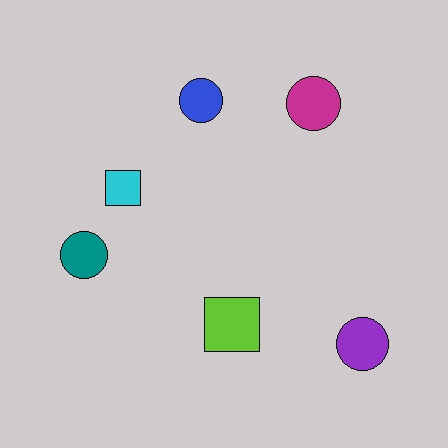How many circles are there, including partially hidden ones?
There are 4 circles.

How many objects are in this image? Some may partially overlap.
There are 6 objects.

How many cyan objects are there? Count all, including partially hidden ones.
There is 1 cyan object.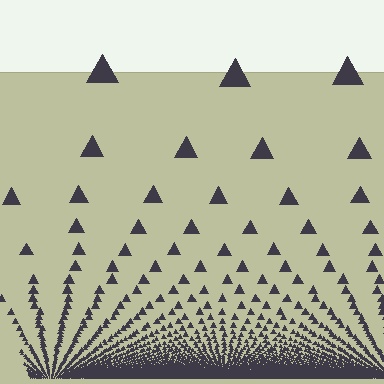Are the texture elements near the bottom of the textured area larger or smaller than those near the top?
Smaller. The gradient is inverted — elements near the bottom are smaller and denser.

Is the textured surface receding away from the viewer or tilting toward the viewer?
The surface appears to tilt toward the viewer. Texture elements get larger and sparser toward the top.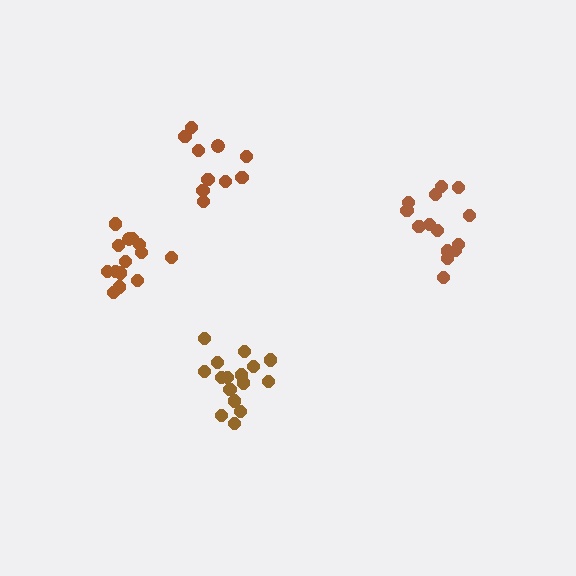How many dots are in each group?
Group 1: 10 dots, Group 2: 16 dots, Group 3: 14 dots, Group 4: 14 dots (54 total).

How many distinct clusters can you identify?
There are 4 distinct clusters.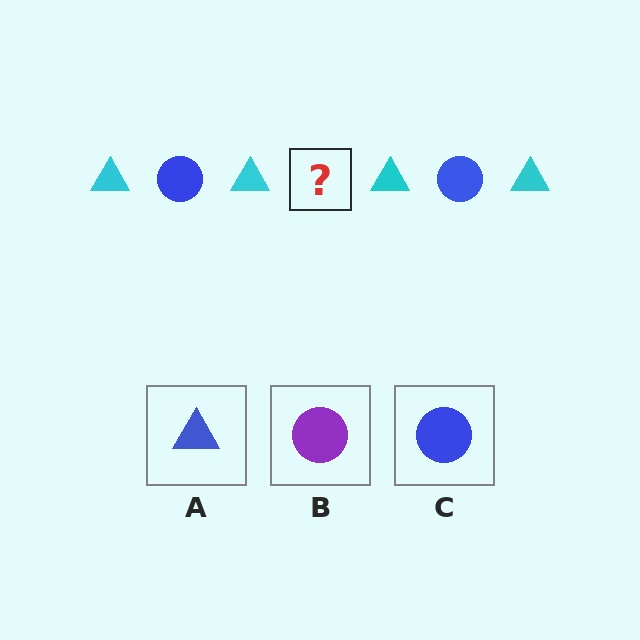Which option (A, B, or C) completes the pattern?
C.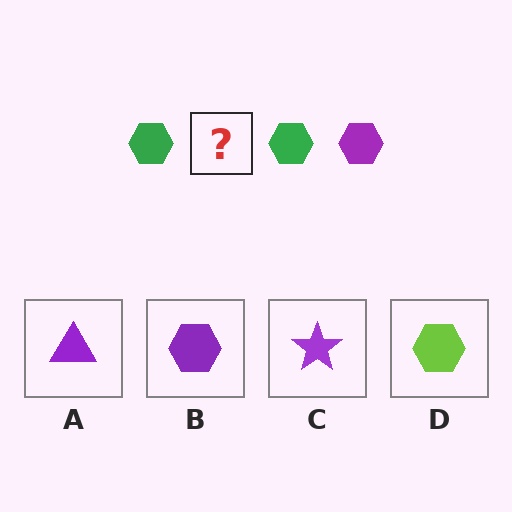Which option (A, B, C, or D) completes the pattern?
B.